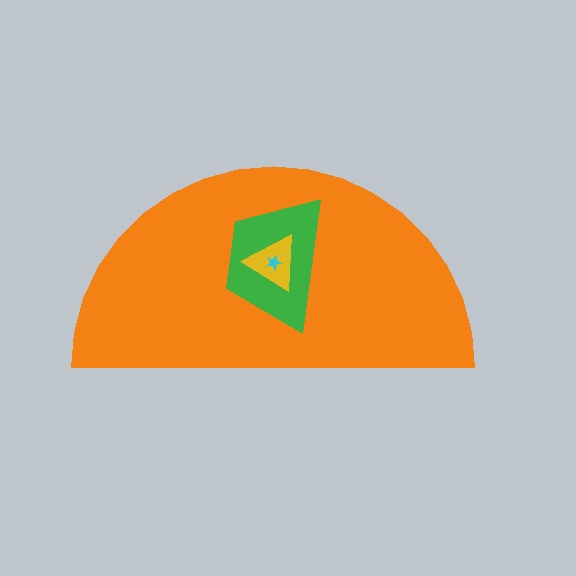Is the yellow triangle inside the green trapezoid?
Yes.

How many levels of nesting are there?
4.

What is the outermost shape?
The orange semicircle.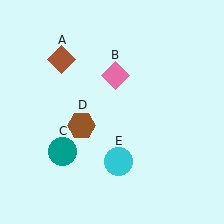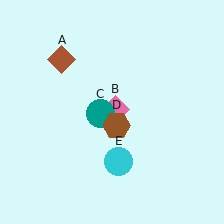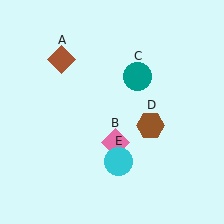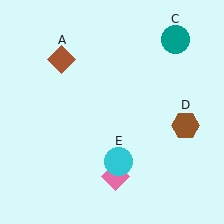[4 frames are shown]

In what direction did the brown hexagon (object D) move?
The brown hexagon (object D) moved right.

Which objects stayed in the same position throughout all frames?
Brown diamond (object A) and cyan circle (object E) remained stationary.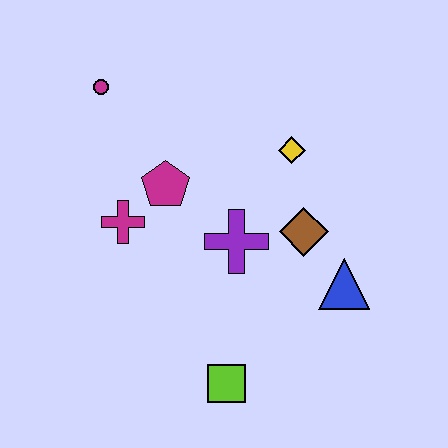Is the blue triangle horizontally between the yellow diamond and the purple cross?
No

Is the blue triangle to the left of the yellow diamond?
No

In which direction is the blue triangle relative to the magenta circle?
The blue triangle is to the right of the magenta circle.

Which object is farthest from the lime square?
The magenta circle is farthest from the lime square.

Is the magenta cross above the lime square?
Yes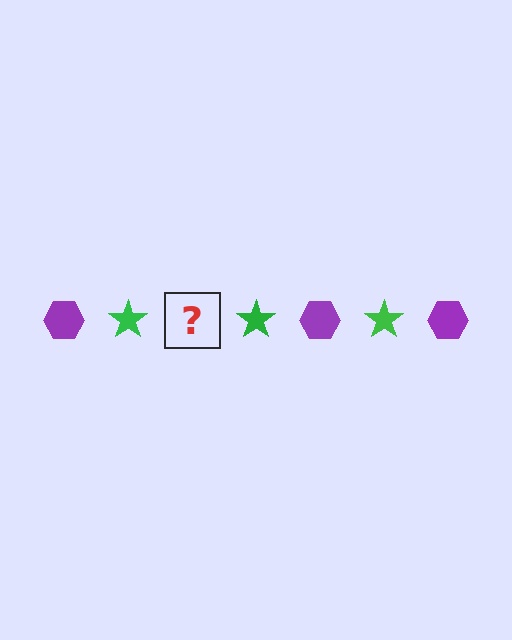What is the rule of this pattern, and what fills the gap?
The rule is that the pattern alternates between purple hexagon and green star. The gap should be filled with a purple hexagon.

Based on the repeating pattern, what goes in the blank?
The blank should be a purple hexagon.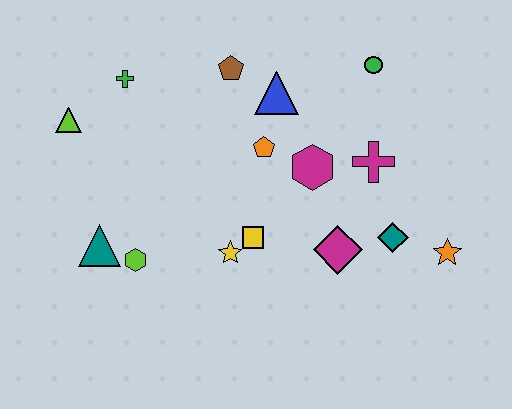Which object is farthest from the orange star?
The lime triangle is farthest from the orange star.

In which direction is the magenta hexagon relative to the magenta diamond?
The magenta hexagon is above the magenta diamond.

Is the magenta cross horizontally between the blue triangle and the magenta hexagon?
No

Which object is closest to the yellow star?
The yellow square is closest to the yellow star.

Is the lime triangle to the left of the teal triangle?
Yes